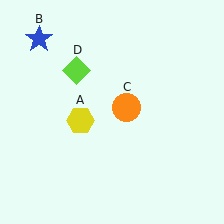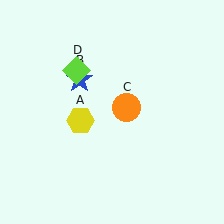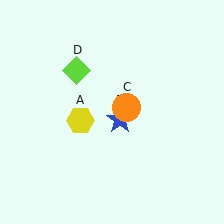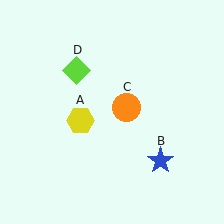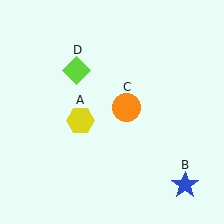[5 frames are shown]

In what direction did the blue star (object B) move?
The blue star (object B) moved down and to the right.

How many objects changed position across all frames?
1 object changed position: blue star (object B).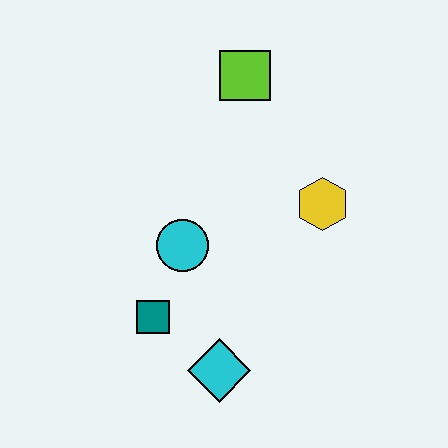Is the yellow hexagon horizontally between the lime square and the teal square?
No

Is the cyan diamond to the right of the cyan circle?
Yes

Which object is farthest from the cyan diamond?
The lime square is farthest from the cyan diamond.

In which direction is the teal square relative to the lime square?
The teal square is below the lime square.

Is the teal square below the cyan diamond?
No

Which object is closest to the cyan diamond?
The teal square is closest to the cyan diamond.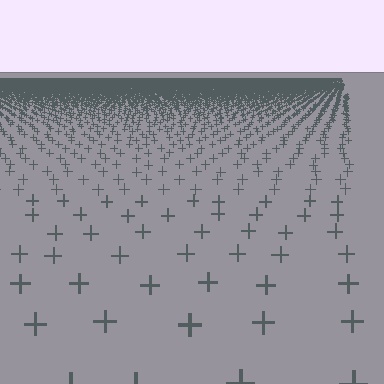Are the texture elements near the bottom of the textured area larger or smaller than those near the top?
Larger. Near the bottom, elements are closer to the viewer and appear at a bigger on-screen size.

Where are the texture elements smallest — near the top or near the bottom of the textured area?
Near the top.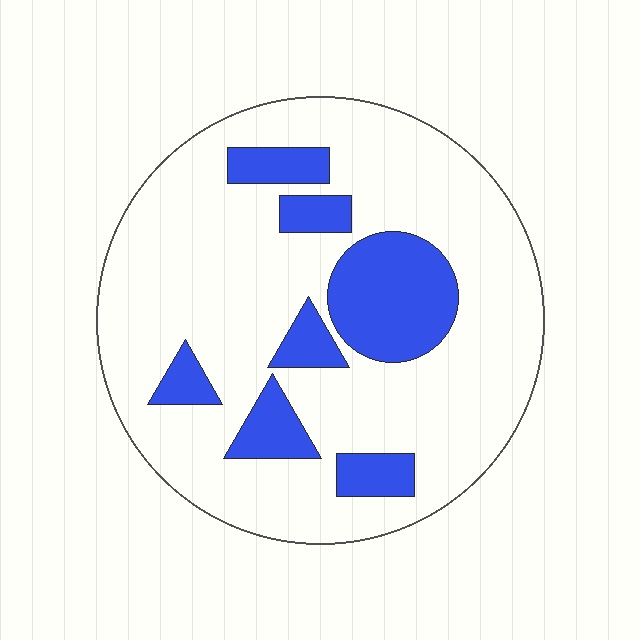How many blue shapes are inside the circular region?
7.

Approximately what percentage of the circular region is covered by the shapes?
Approximately 20%.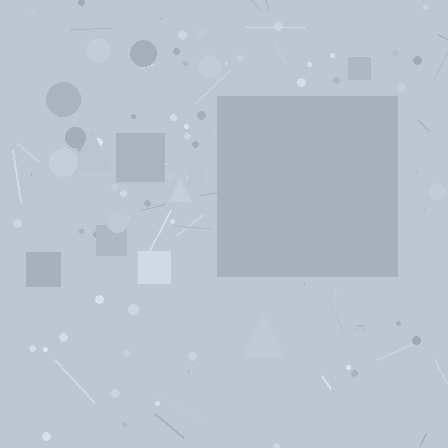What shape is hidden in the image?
A square is hidden in the image.